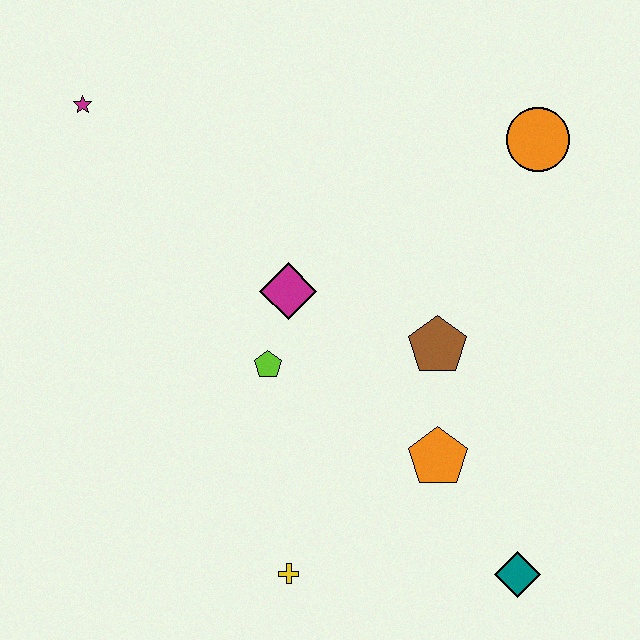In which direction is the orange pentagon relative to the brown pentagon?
The orange pentagon is below the brown pentagon.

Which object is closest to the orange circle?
The brown pentagon is closest to the orange circle.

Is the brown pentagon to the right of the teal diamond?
No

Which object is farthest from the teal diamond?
The magenta star is farthest from the teal diamond.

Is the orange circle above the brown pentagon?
Yes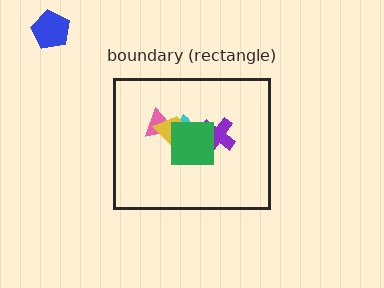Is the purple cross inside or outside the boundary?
Inside.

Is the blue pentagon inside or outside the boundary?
Outside.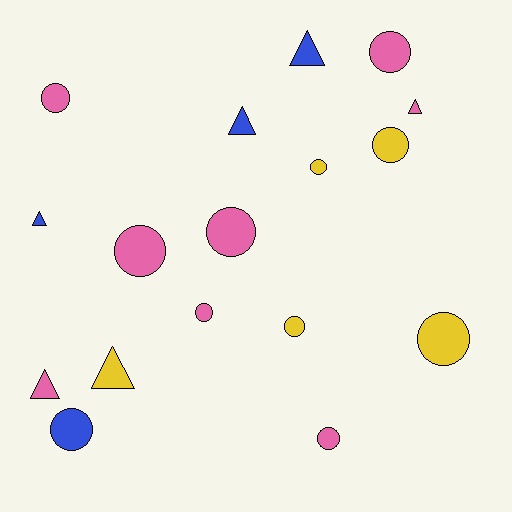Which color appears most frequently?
Pink, with 8 objects.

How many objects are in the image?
There are 17 objects.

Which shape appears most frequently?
Circle, with 11 objects.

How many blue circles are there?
There is 1 blue circle.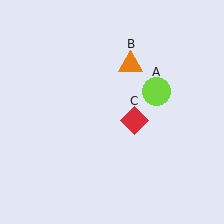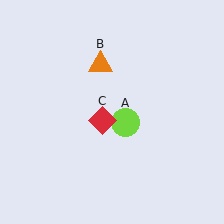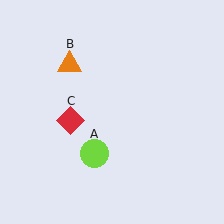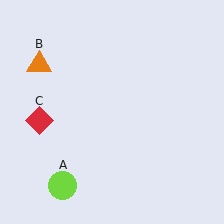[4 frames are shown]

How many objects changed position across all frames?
3 objects changed position: lime circle (object A), orange triangle (object B), red diamond (object C).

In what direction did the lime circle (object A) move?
The lime circle (object A) moved down and to the left.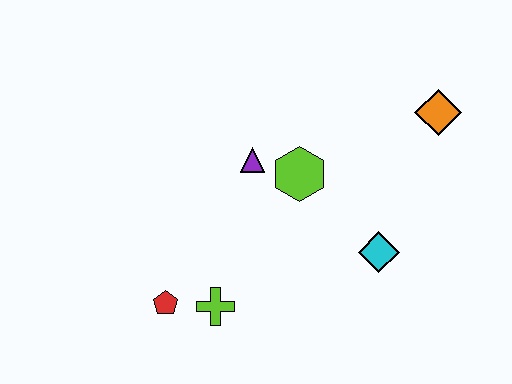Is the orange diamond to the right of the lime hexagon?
Yes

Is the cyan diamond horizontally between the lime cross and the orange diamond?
Yes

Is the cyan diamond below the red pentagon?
No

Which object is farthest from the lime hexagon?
The red pentagon is farthest from the lime hexagon.